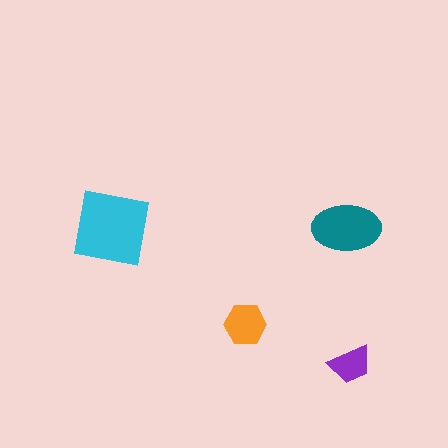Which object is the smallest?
The purple trapezoid.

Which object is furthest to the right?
The purple trapezoid is rightmost.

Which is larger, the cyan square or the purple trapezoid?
The cyan square.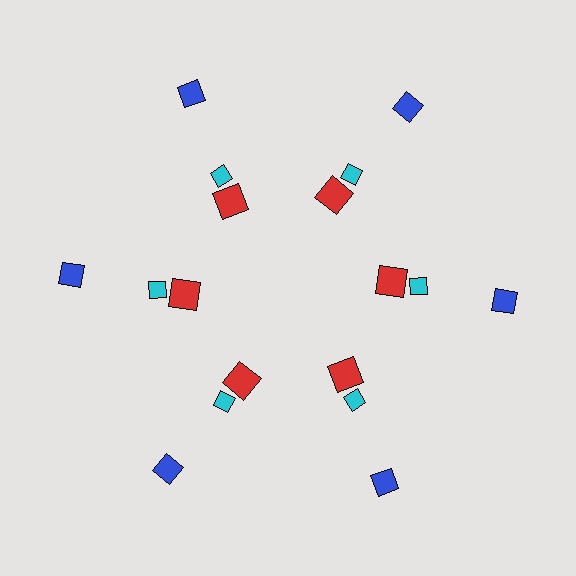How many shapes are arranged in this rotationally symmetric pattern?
There are 18 shapes, arranged in 6 groups of 3.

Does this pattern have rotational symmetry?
Yes, this pattern has 6-fold rotational symmetry. It looks the same after rotating 60 degrees around the center.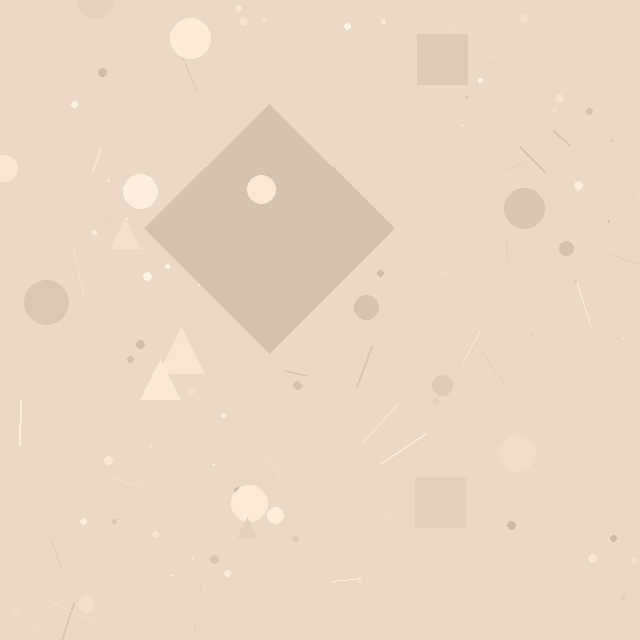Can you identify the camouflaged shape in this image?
The camouflaged shape is a diamond.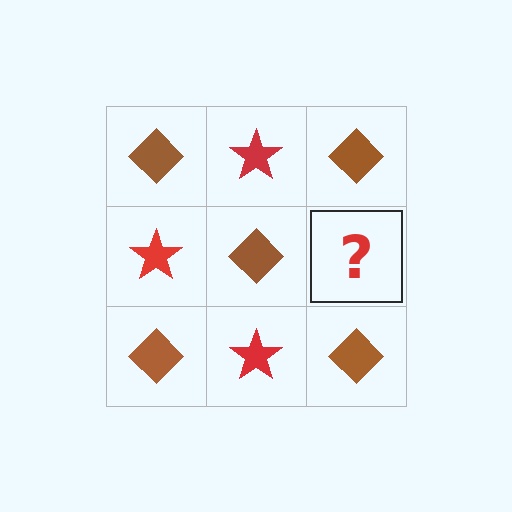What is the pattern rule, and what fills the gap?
The rule is that it alternates brown diamond and red star in a checkerboard pattern. The gap should be filled with a red star.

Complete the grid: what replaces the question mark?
The question mark should be replaced with a red star.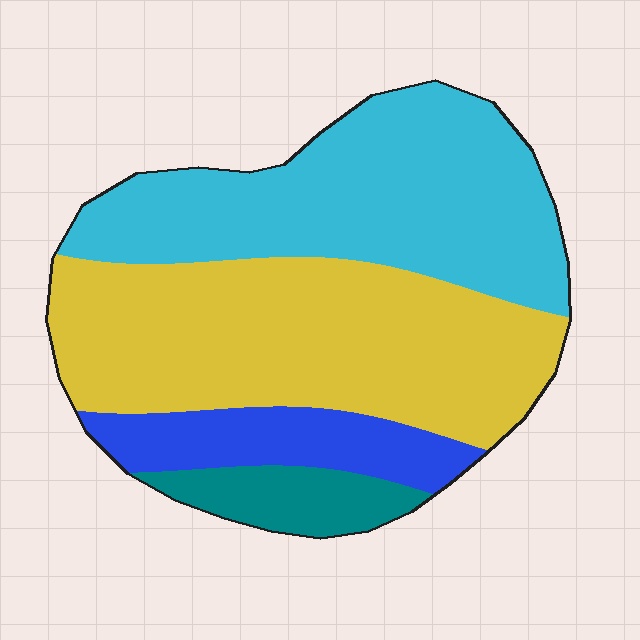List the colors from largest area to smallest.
From largest to smallest: yellow, cyan, blue, teal.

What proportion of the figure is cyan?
Cyan takes up about three eighths (3/8) of the figure.